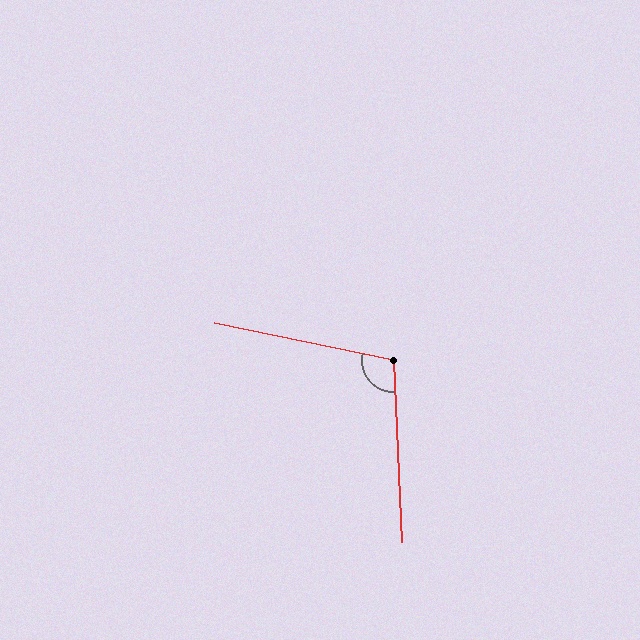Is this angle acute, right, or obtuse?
It is obtuse.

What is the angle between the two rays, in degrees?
Approximately 104 degrees.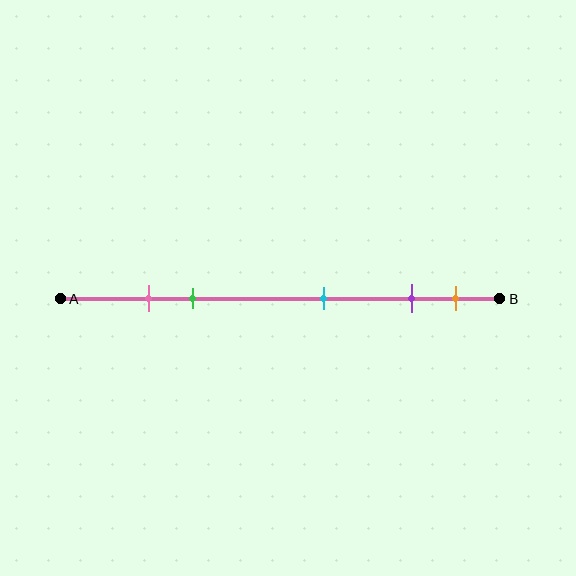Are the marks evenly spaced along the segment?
No, the marks are not evenly spaced.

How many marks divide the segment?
There are 5 marks dividing the segment.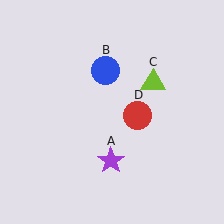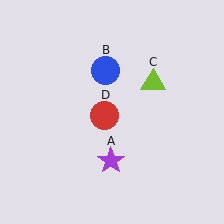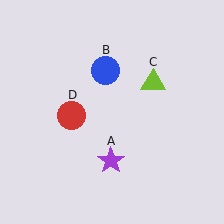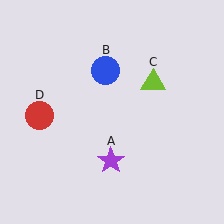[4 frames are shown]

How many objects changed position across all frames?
1 object changed position: red circle (object D).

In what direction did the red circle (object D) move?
The red circle (object D) moved left.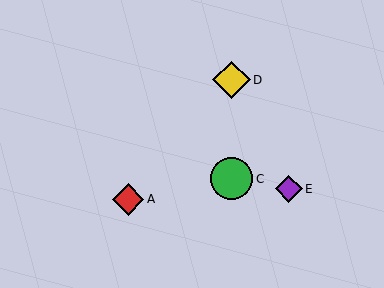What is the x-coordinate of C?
Object C is at x≈232.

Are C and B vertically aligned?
Yes, both are at x≈232.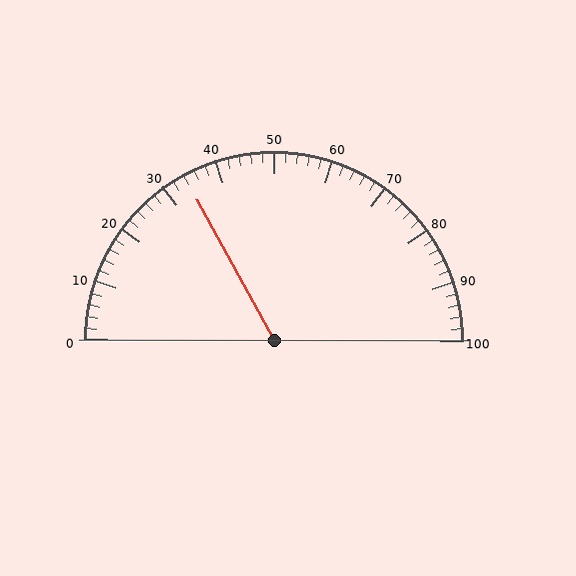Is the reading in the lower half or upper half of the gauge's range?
The reading is in the lower half of the range (0 to 100).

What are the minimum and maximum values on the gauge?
The gauge ranges from 0 to 100.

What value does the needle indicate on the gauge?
The needle indicates approximately 34.